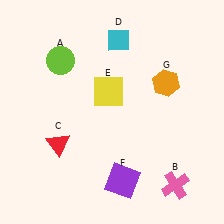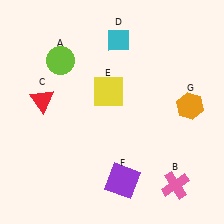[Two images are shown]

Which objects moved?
The objects that moved are: the red triangle (C), the orange hexagon (G).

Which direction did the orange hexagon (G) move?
The orange hexagon (G) moved right.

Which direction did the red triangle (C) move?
The red triangle (C) moved up.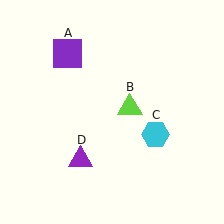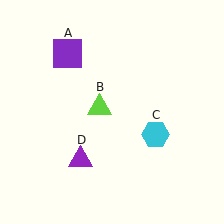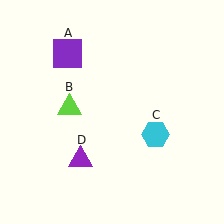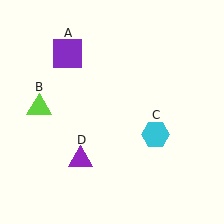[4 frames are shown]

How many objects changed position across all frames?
1 object changed position: lime triangle (object B).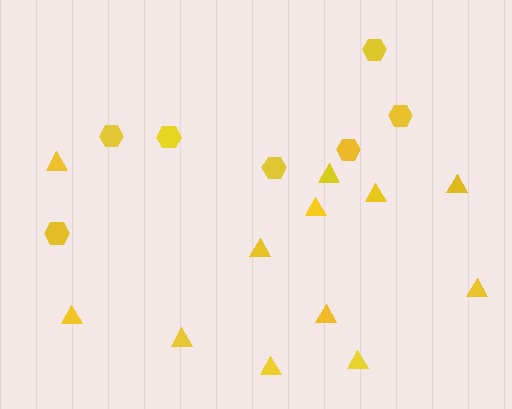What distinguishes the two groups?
There are 2 groups: one group of hexagons (7) and one group of triangles (12).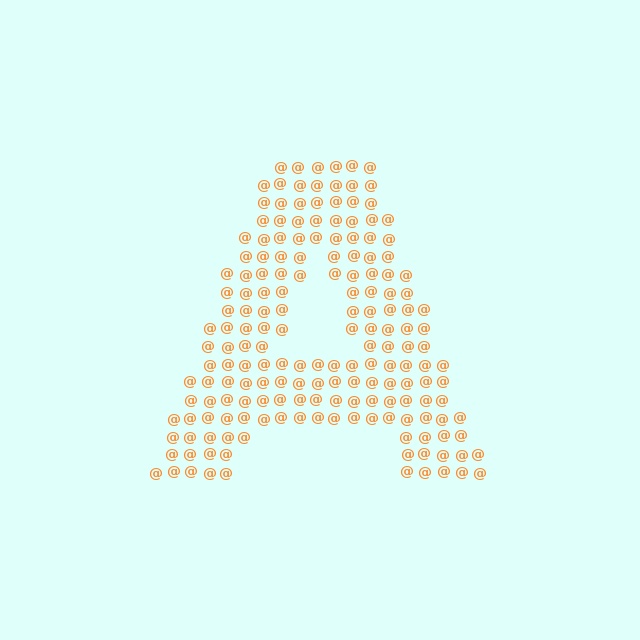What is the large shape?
The large shape is the letter A.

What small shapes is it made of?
It is made of small at signs.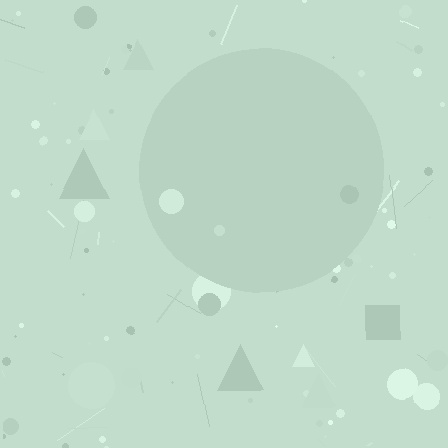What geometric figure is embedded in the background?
A circle is embedded in the background.